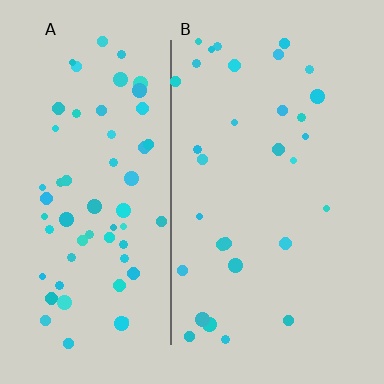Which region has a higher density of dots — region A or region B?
A (the left).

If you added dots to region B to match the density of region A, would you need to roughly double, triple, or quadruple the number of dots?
Approximately double.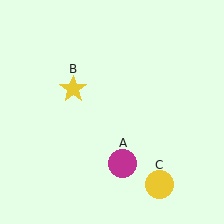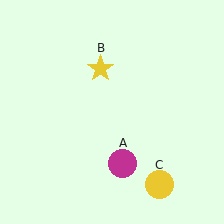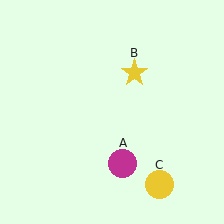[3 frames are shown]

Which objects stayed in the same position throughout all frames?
Magenta circle (object A) and yellow circle (object C) remained stationary.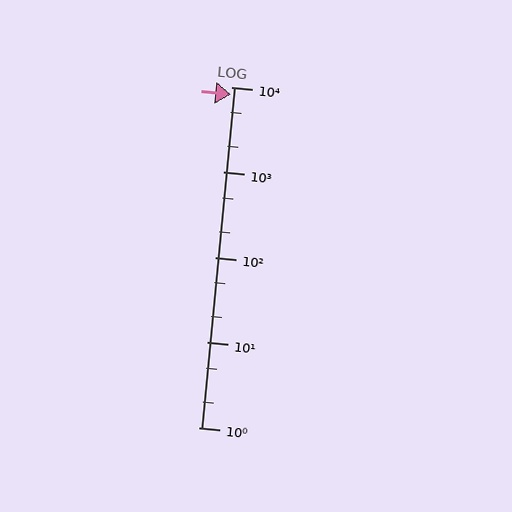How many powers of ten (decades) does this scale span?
The scale spans 4 decades, from 1 to 10000.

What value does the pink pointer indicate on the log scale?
The pointer indicates approximately 8100.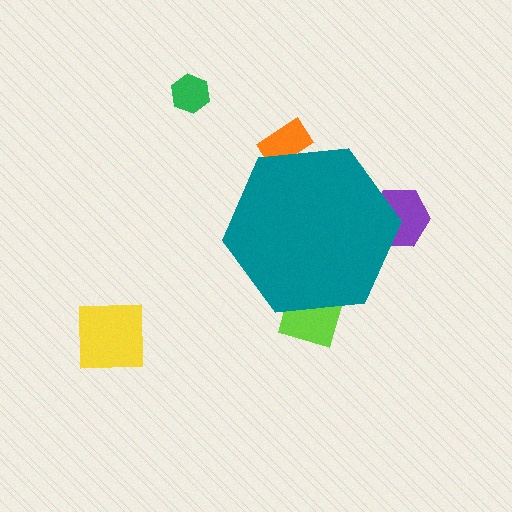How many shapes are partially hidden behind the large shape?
3 shapes are partially hidden.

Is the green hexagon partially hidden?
No, the green hexagon is fully visible.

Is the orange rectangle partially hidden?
Yes, the orange rectangle is partially hidden behind the teal hexagon.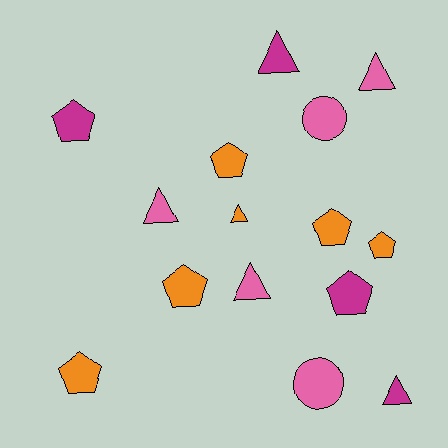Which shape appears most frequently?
Pentagon, with 7 objects.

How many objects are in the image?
There are 15 objects.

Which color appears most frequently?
Orange, with 6 objects.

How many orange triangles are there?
There is 1 orange triangle.